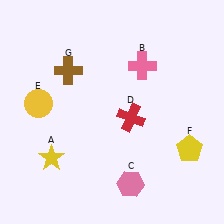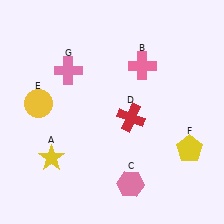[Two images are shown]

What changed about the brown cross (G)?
In Image 1, G is brown. In Image 2, it changed to pink.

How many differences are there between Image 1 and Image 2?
There is 1 difference between the two images.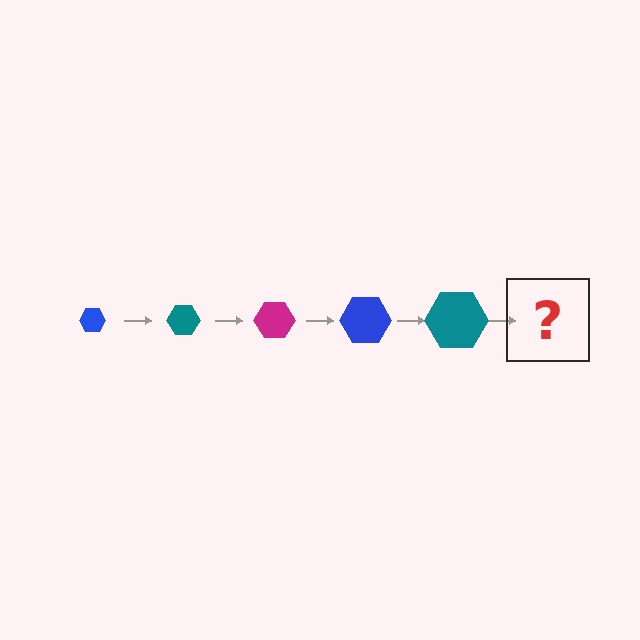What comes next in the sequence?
The next element should be a magenta hexagon, larger than the previous one.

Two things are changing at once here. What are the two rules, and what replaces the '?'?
The two rules are that the hexagon grows larger each step and the color cycles through blue, teal, and magenta. The '?' should be a magenta hexagon, larger than the previous one.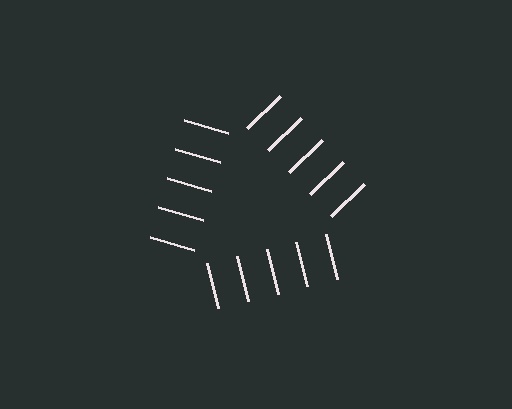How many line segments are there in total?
15 — 5 along each of the 3 edges.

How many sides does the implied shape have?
3 sides — the line-ends trace a triangle.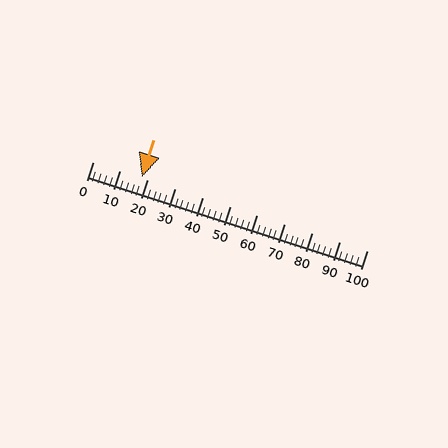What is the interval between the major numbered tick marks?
The major tick marks are spaced 10 units apart.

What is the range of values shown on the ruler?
The ruler shows values from 0 to 100.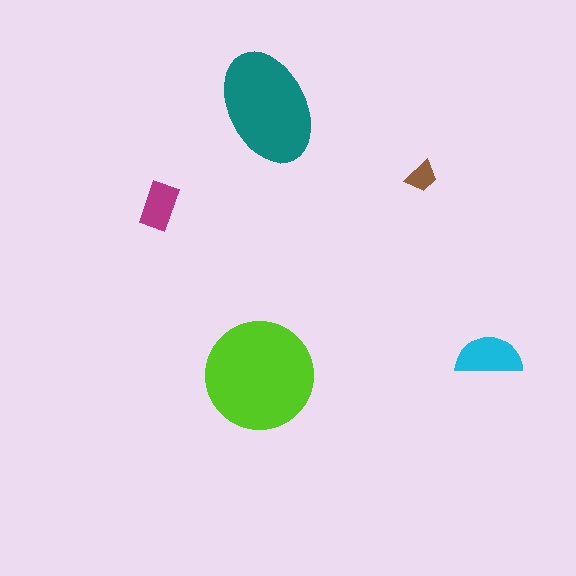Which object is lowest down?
The lime circle is bottommost.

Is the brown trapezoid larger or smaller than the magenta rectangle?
Smaller.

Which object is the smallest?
The brown trapezoid.